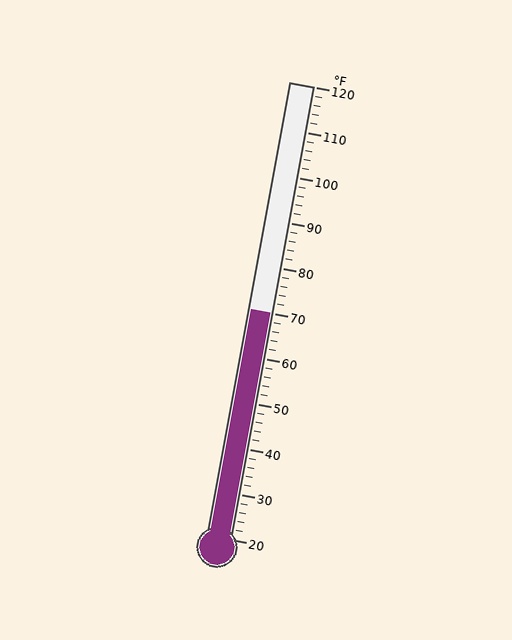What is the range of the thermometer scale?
The thermometer scale ranges from 20°F to 120°F.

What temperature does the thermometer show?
The thermometer shows approximately 70°F.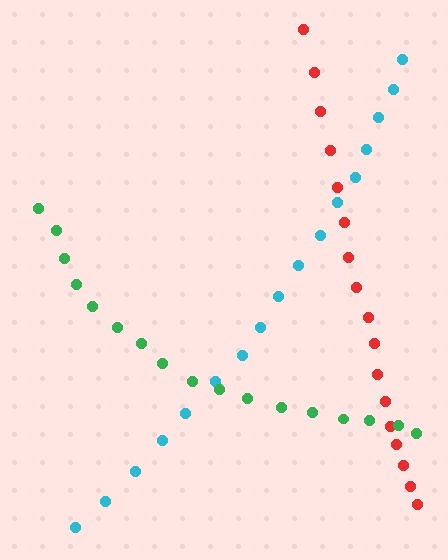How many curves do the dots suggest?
There are 3 distinct paths.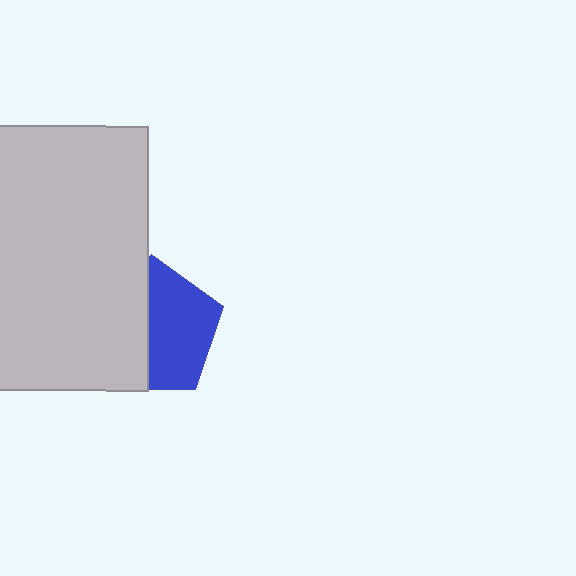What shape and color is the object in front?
The object in front is a light gray rectangle.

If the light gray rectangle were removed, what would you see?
You would see the complete blue pentagon.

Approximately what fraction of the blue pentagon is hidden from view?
Roughly 48% of the blue pentagon is hidden behind the light gray rectangle.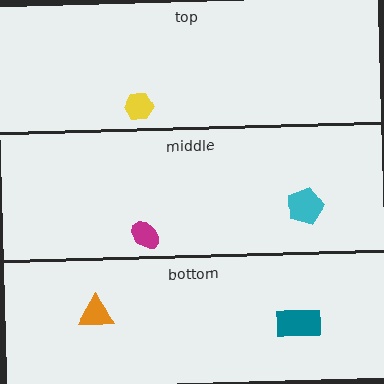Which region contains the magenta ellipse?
The middle region.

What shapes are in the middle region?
The magenta ellipse, the cyan pentagon.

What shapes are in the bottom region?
The orange triangle, the teal rectangle.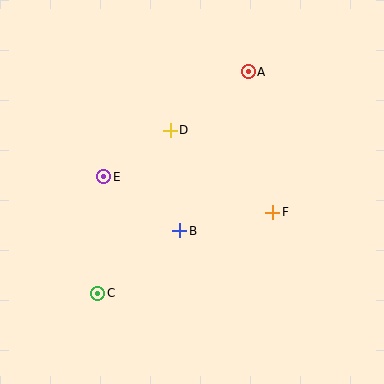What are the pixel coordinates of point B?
Point B is at (180, 231).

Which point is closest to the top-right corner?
Point A is closest to the top-right corner.